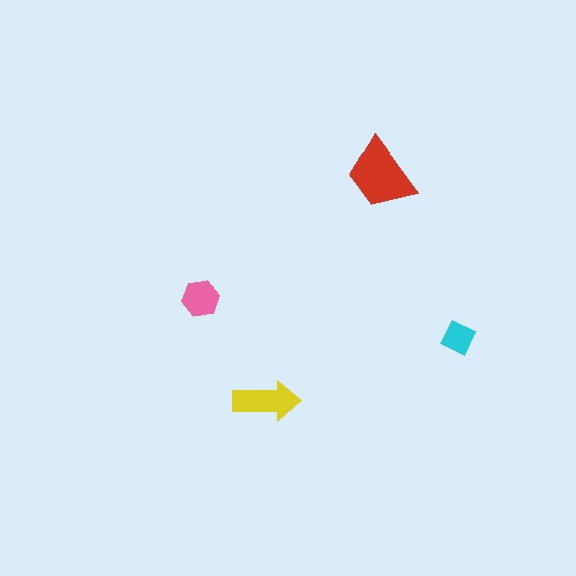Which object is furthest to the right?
The cyan diamond is rightmost.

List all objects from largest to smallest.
The red trapezoid, the yellow arrow, the pink hexagon, the cyan diamond.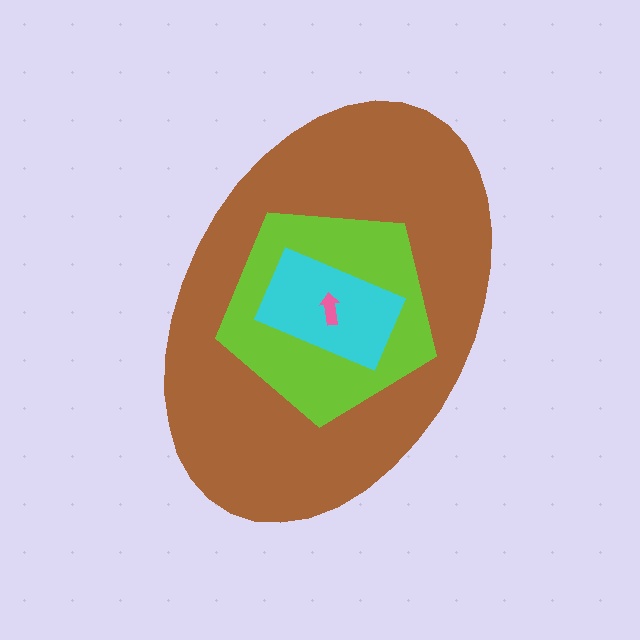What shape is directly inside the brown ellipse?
The lime pentagon.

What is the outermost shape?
The brown ellipse.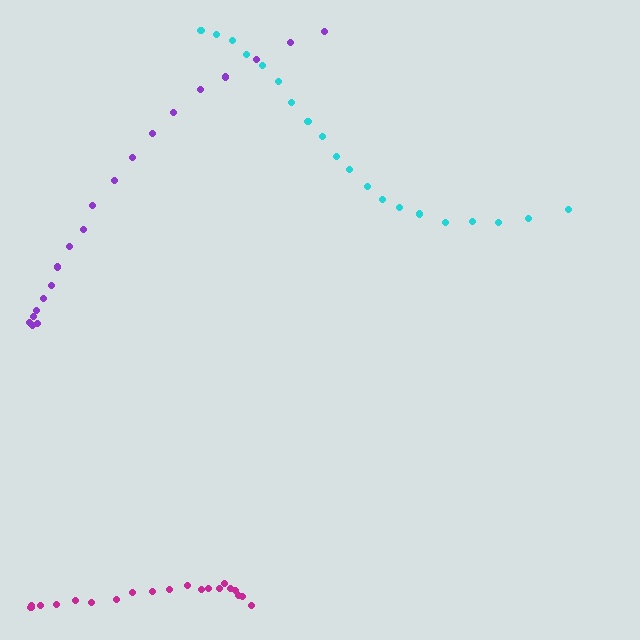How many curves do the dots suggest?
There are 3 distinct paths.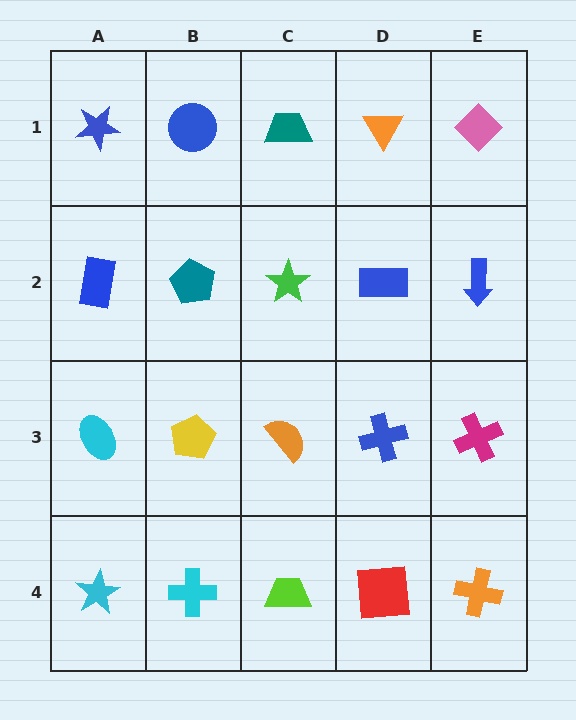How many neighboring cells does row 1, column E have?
2.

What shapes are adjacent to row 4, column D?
A blue cross (row 3, column D), a lime trapezoid (row 4, column C), an orange cross (row 4, column E).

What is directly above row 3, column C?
A green star.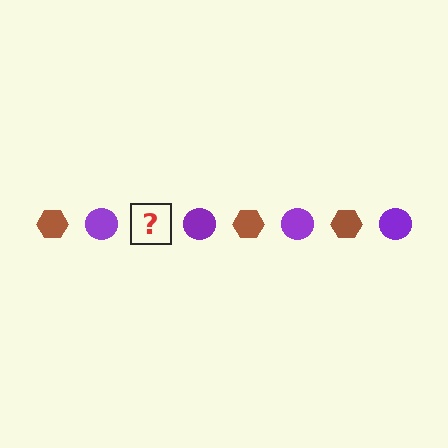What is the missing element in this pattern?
The missing element is a brown hexagon.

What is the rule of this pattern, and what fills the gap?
The rule is that the pattern alternates between brown hexagon and purple circle. The gap should be filled with a brown hexagon.